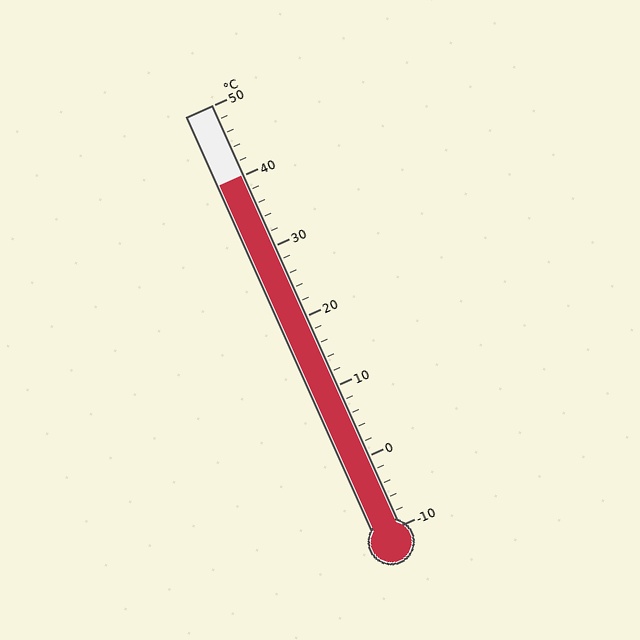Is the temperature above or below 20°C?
The temperature is above 20°C.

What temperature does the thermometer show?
The thermometer shows approximately 40°C.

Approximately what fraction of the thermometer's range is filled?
The thermometer is filled to approximately 85% of its range.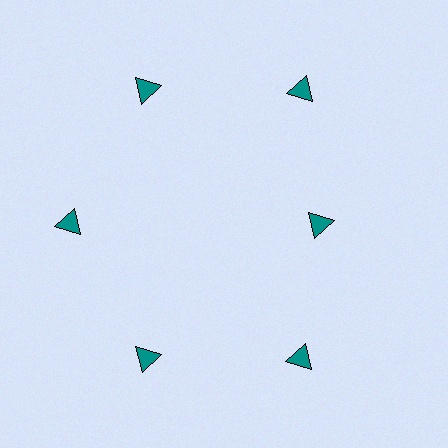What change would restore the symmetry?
The symmetry would be restored by moving it outward, back onto the ring so that all 6 triangles sit at equal angles and equal distance from the center.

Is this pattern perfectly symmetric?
No. The 6 teal triangles are arranged in a ring, but one element near the 3 o'clock position is pulled inward toward the center, breaking the 6-fold rotational symmetry.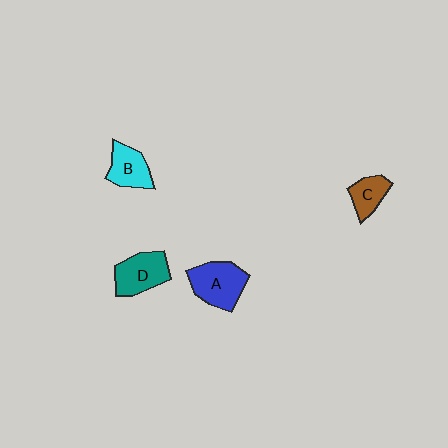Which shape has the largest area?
Shape A (blue).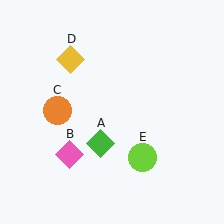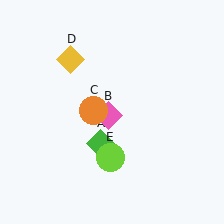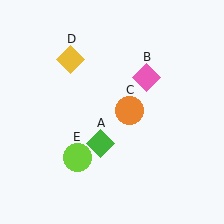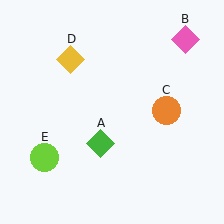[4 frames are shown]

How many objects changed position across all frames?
3 objects changed position: pink diamond (object B), orange circle (object C), lime circle (object E).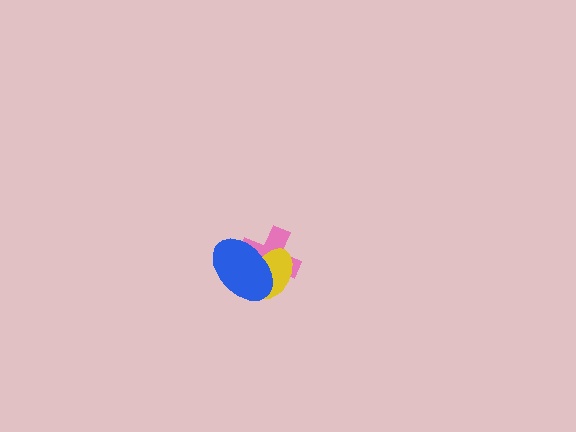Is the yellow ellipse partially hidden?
Yes, it is partially covered by another shape.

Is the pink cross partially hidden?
Yes, it is partially covered by another shape.